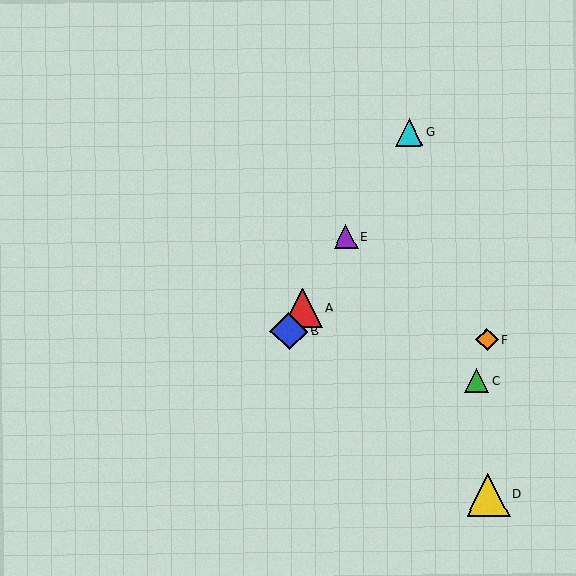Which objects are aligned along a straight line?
Objects A, B, E, G are aligned along a straight line.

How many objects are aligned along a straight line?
4 objects (A, B, E, G) are aligned along a straight line.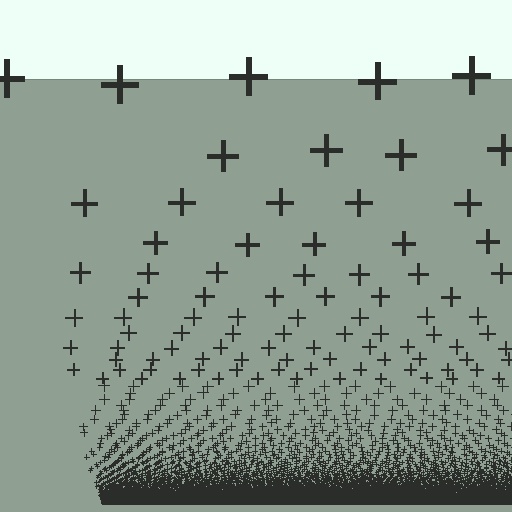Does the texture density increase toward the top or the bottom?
Density increases toward the bottom.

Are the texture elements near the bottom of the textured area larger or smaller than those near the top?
Smaller. The gradient is inverted — elements near the bottom are smaller and denser.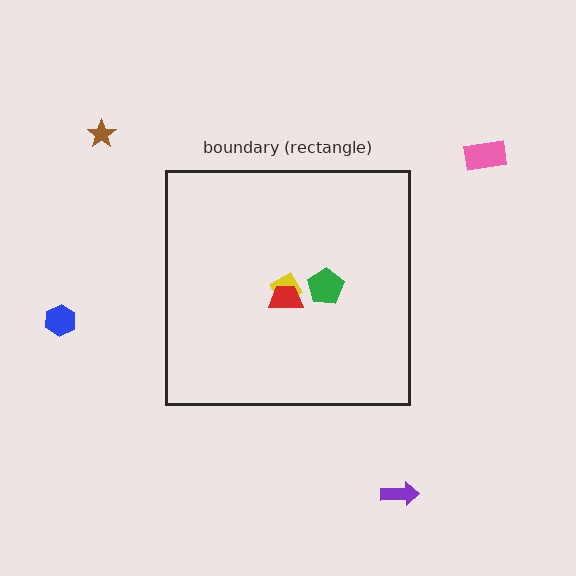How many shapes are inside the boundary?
3 inside, 4 outside.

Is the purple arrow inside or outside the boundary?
Outside.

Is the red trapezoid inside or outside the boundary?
Inside.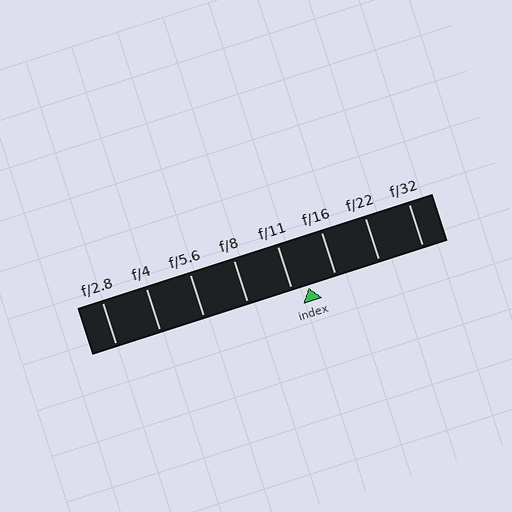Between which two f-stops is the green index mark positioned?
The index mark is between f/11 and f/16.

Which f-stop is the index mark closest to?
The index mark is closest to f/11.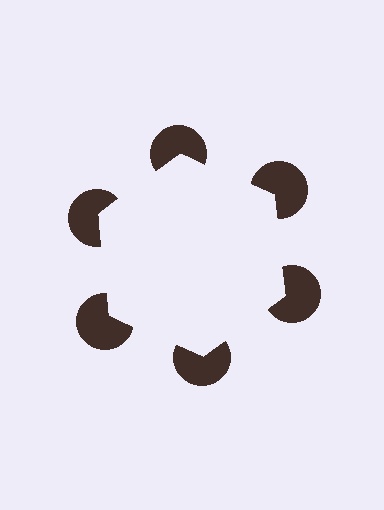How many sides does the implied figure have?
6 sides.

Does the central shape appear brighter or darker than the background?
It typically appears slightly brighter than the background, even though no actual brightness change is drawn.